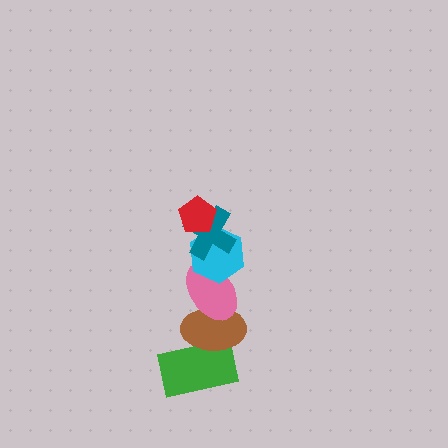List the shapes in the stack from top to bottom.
From top to bottom: the red pentagon, the teal cross, the cyan hexagon, the pink ellipse, the brown ellipse, the green rectangle.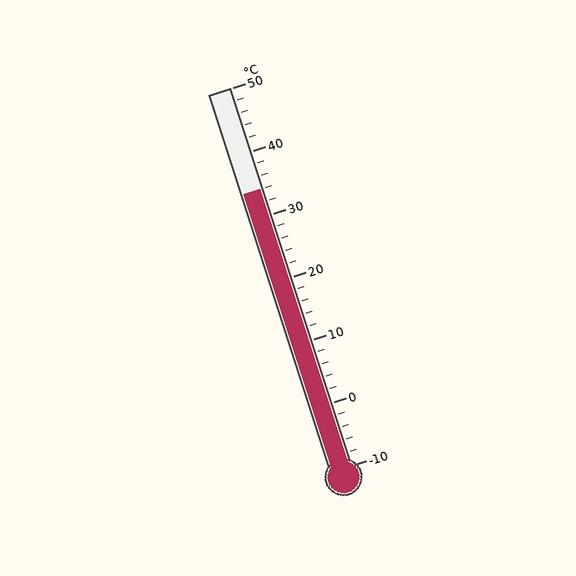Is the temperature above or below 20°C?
The temperature is above 20°C.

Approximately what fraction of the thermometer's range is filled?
The thermometer is filled to approximately 75% of its range.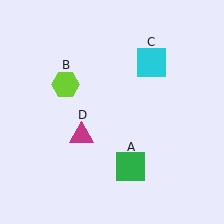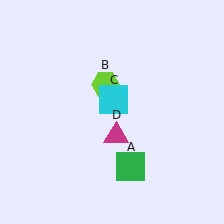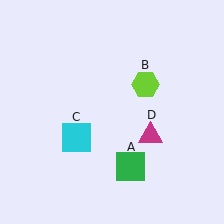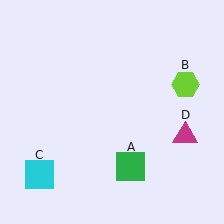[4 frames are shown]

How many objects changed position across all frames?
3 objects changed position: lime hexagon (object B), cyan square (object C), magenta triangle (object D).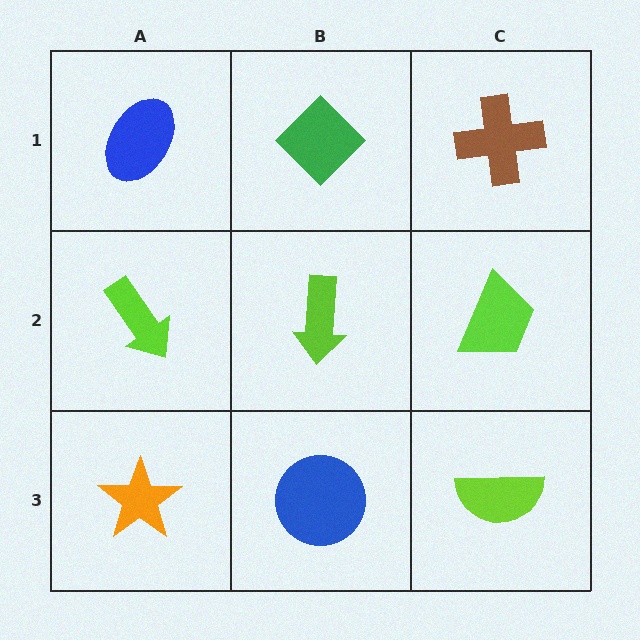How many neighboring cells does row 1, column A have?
2.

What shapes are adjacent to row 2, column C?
A brown cross (row 1, column C), a lime semicircle (row 3, column C), a lime arrow (row 2, column B).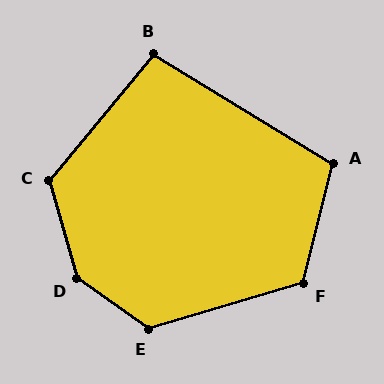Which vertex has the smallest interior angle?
B, at approximately 98 degrees.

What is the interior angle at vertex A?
Approximately 108 degrees (obtuse).